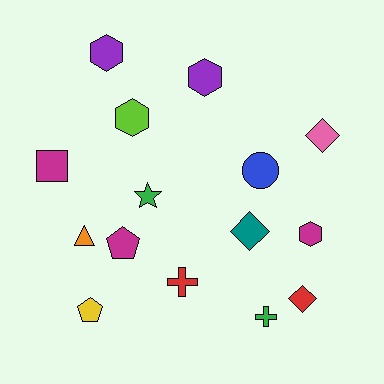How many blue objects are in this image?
There is 1 blue object.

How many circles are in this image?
There is 1 circle.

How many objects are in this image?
There are 15 objects.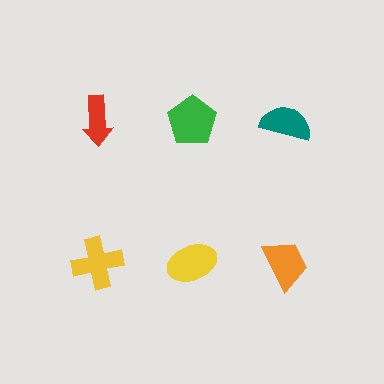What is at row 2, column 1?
A yellow cross.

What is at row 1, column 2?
A green pentagon.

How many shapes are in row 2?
3 shapes.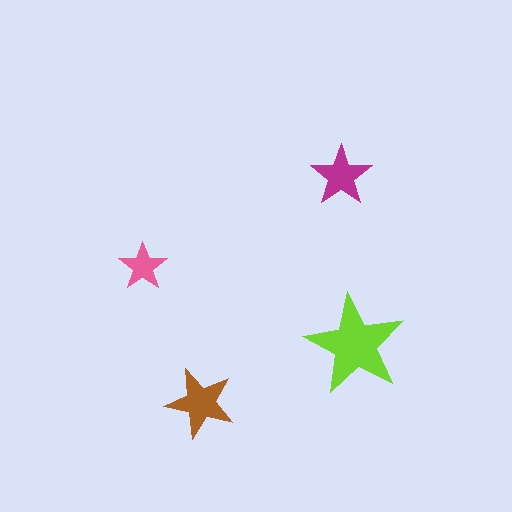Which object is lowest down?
The brown star is bottommost.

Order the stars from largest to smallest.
the lime one, the brown one, the magenta one, the pink one.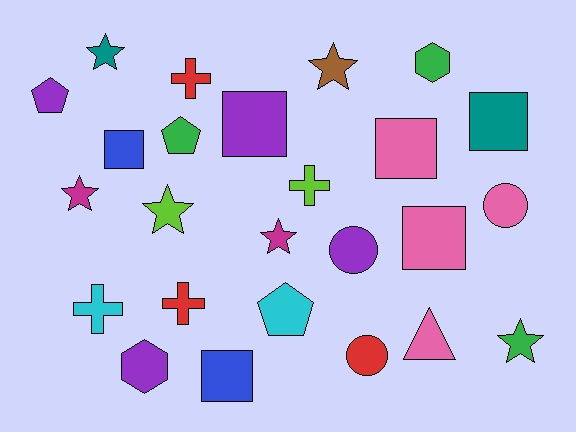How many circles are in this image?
There are 3 circles.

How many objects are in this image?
There are 25 objects.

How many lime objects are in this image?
There are 2 lime objects.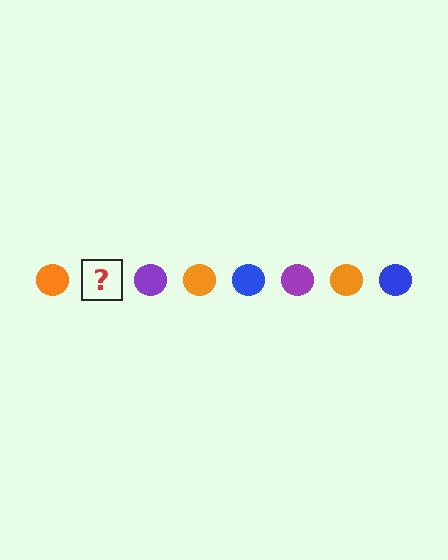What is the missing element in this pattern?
The missing element is a blue circle.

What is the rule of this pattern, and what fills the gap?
The rule is that the pattern cycles through orange, blue, purple circles. The gap should be filled with a blue circle.